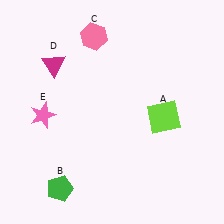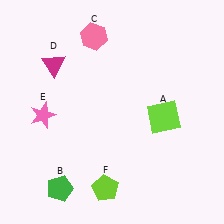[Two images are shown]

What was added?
A lime pentagon (F) was added in Image 2.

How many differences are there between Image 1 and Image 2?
There is 1 difference between the two images.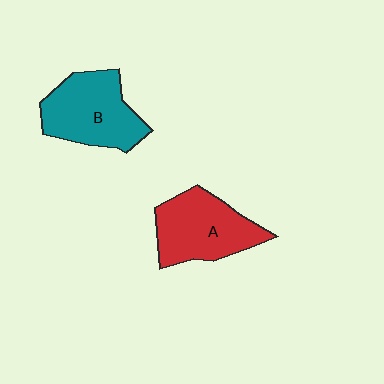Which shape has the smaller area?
Shape A (red).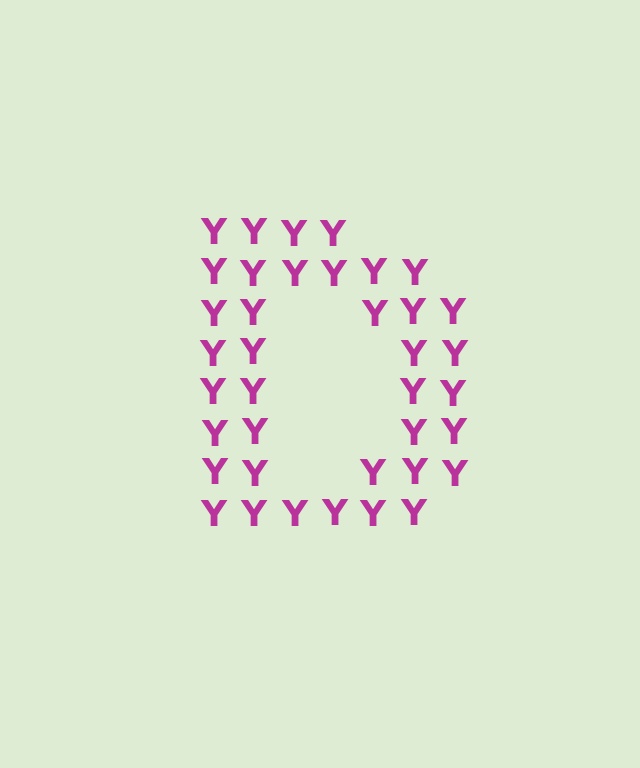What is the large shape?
The large shape is the letter D.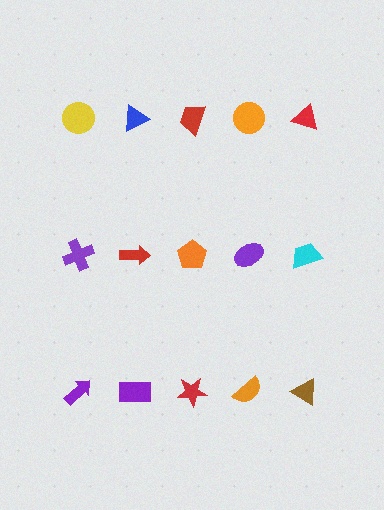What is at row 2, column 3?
An orange pentagon.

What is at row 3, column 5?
A brown triangle.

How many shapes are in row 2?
5 shapes.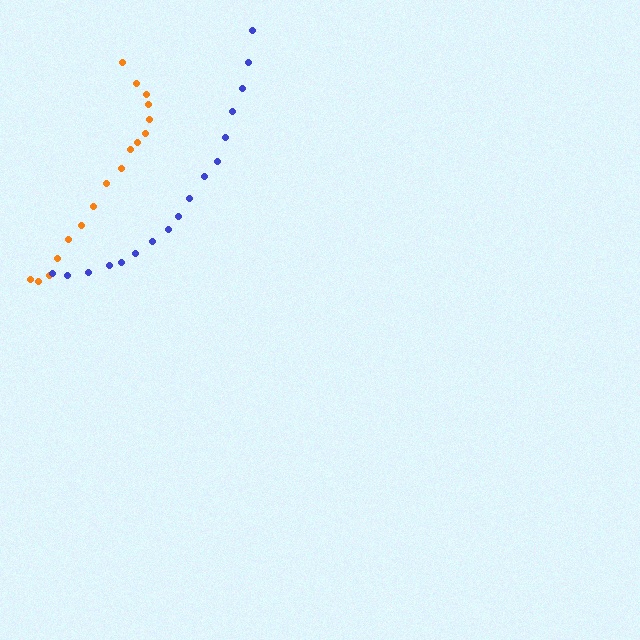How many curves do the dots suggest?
There are 2 distinct paths.